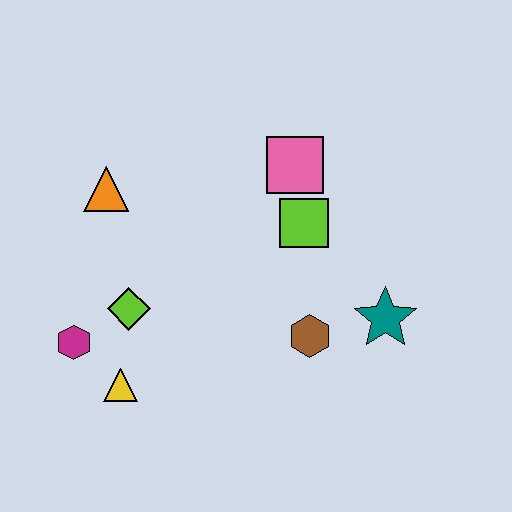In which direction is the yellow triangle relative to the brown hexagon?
The yellow triangle is to the left of the brown hexagon.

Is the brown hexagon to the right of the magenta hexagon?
Yes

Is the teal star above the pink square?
No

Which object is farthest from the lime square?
The magenta hexagon is farthest from the lime square.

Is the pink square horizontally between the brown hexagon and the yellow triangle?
Yes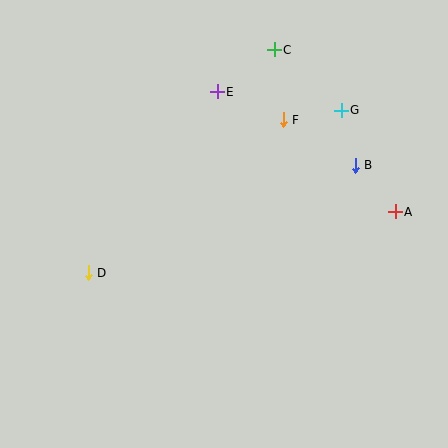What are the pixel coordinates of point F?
Point F is at (283, 120).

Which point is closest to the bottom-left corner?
Point D is closest to the bottom-left corner.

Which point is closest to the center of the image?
Point F at (283, 120) is closest to the center.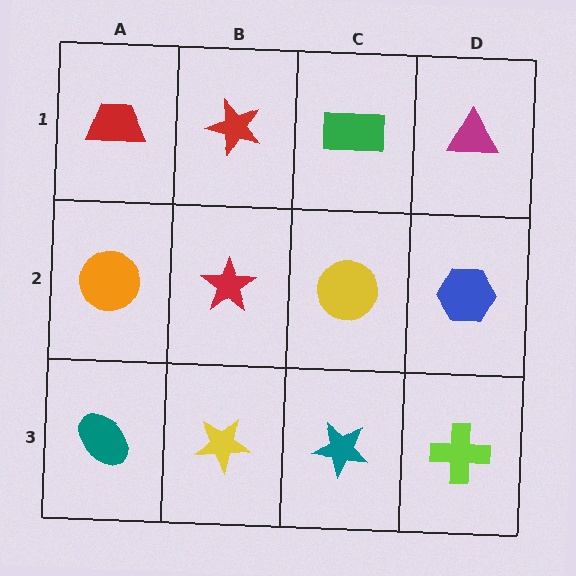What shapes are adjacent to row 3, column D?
A blue hexagon (row 2, column D), a teal star (row 3, column C).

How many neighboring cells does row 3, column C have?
3.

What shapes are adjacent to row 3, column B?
A red star (row 2, column B), a teal ellipse (row 3, column A), a teal star (row 3, column C).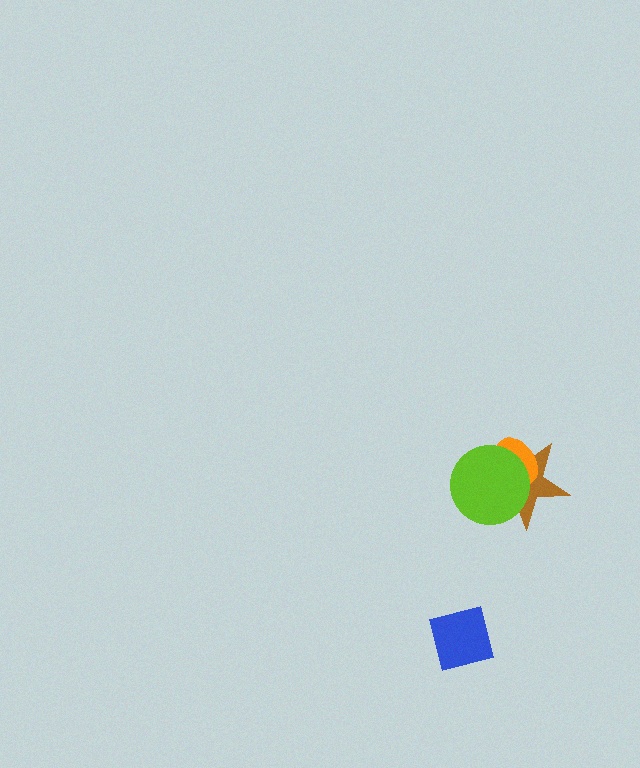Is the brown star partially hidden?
Yes, it is partially covered by another shape.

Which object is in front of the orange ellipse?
The lime circle is in front of the orange ellipse.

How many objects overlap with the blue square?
0 objects overlap with the blue square.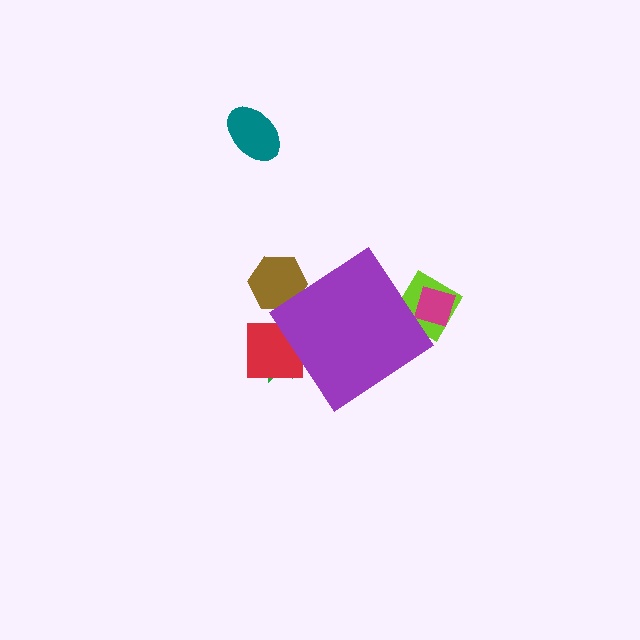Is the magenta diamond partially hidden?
Yes, the magenta diamond is partially hidden behind the purple diamond.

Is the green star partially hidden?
Yes, the green star is partially hidden behind the purple diamond.